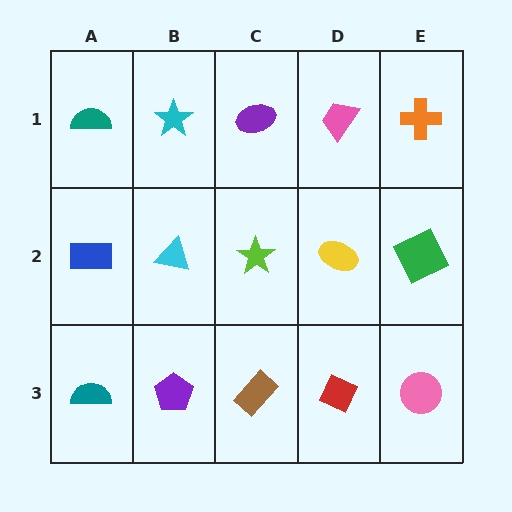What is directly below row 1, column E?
A green square.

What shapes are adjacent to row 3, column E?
A green square (row 2, column E), a red diamond (row 3, column D).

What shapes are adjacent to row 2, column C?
A purple ellipse (row 1, column C), a brown rectangle (row 3, column C), a cyan triangle (row 2, column B), a yellow ellipse (row 2, column D).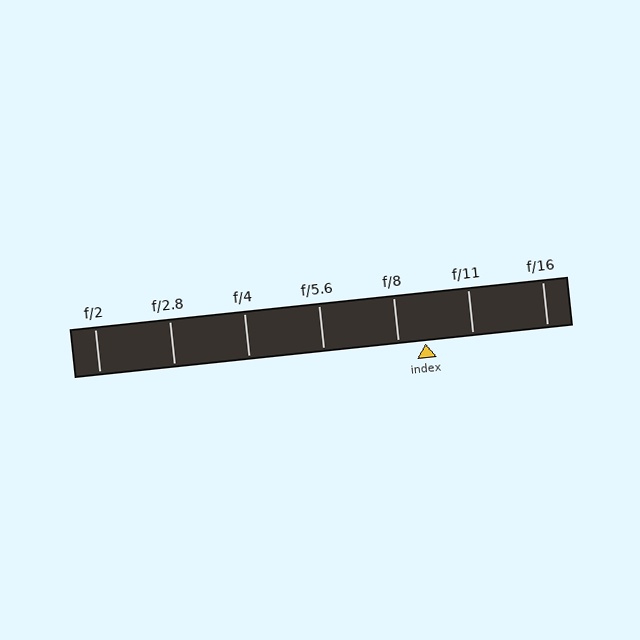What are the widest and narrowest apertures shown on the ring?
The widest aperture shown is f/2 and the narrowest is f/16.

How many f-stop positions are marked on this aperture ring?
There are 7 f-stop positions marked.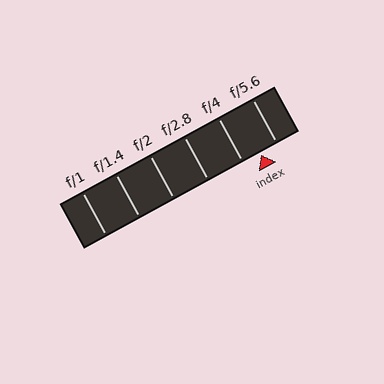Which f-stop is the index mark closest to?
The index mark is closest to f/5.6.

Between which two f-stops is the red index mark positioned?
The index mark is between f/4 and f/5.6.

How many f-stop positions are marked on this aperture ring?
There are 6 f-stop positions marked.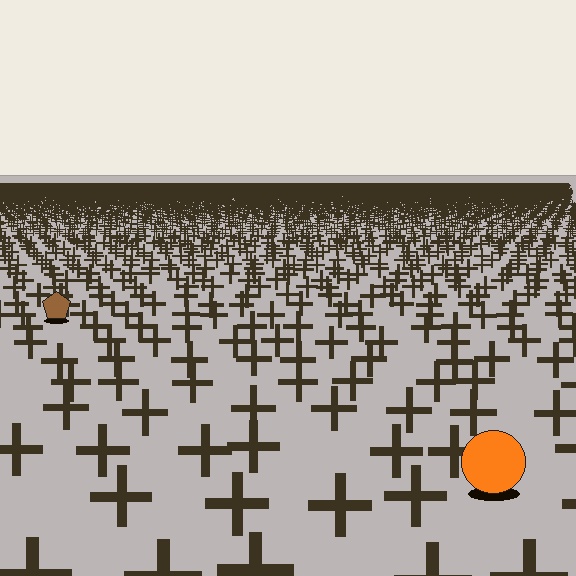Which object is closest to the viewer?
The orange circle is closest. The texture marks near it are larger and more spread out.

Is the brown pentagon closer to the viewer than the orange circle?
No. The orange circle is closer — you can tell from the texture gradient: the ground texture is coarser near it.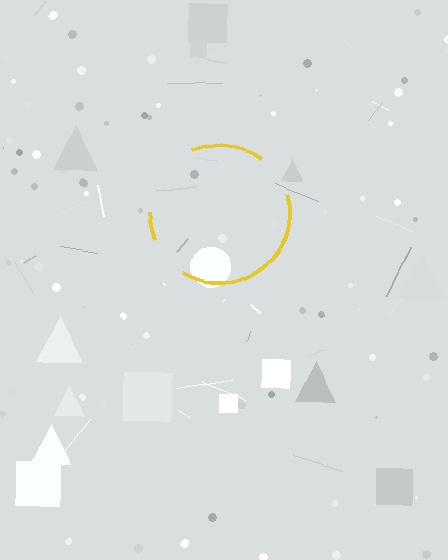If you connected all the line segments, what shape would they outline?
They would outline a circle.